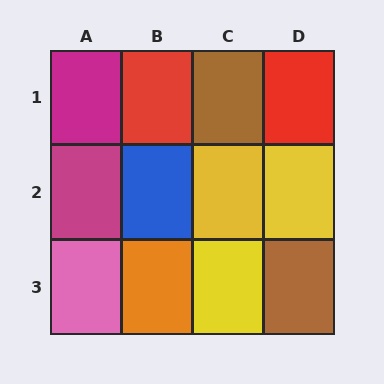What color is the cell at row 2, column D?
Yellow.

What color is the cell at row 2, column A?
Magenta.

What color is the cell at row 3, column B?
Orange.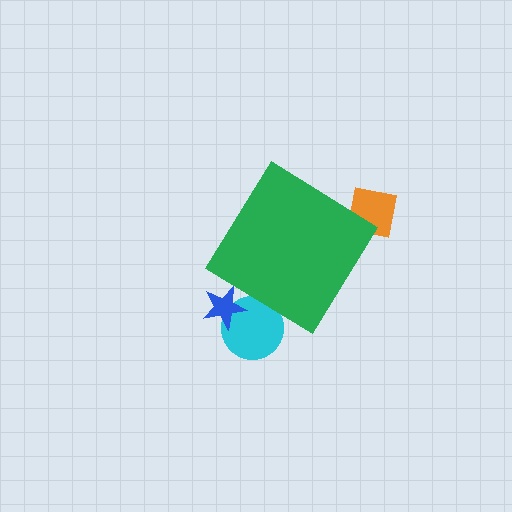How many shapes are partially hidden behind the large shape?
3 shapes are partially hidden.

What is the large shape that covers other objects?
A green diamond.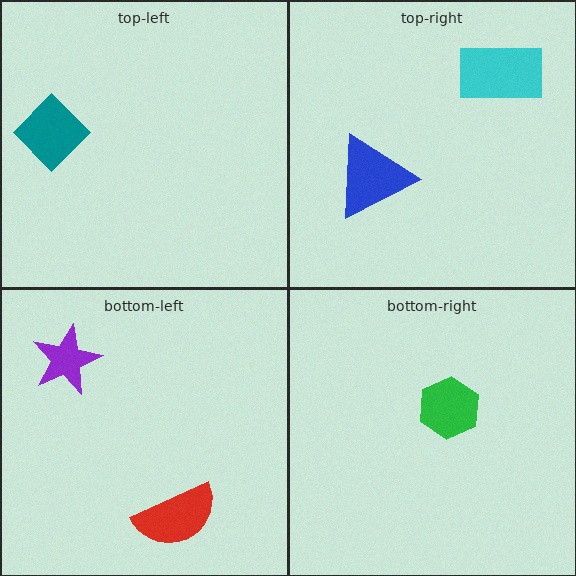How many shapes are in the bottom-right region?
1.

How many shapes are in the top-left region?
1.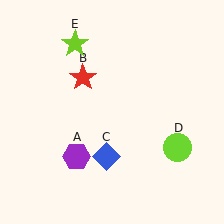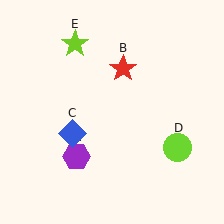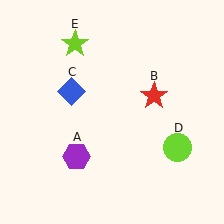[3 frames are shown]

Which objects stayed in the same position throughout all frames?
Purple hexagon (object A) and lime circle (object D) and lime star (object E) remained stationary.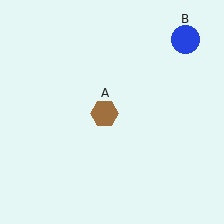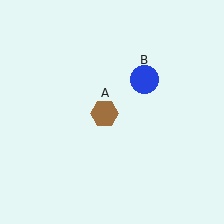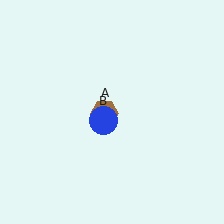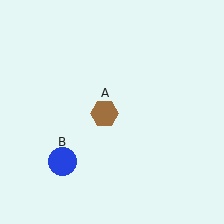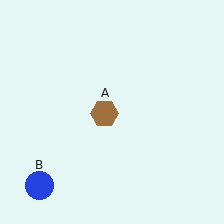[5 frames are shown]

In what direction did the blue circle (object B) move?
The blue circle (object B) moved down and to the left.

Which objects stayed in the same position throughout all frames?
Brown hexagon (object A) remained stationary.